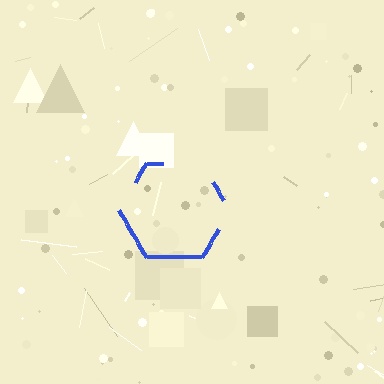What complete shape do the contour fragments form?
The contour fragments form a hexagon.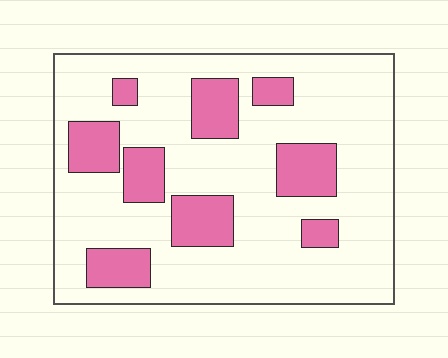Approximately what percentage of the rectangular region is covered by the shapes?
Approximately 25%.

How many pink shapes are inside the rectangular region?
9.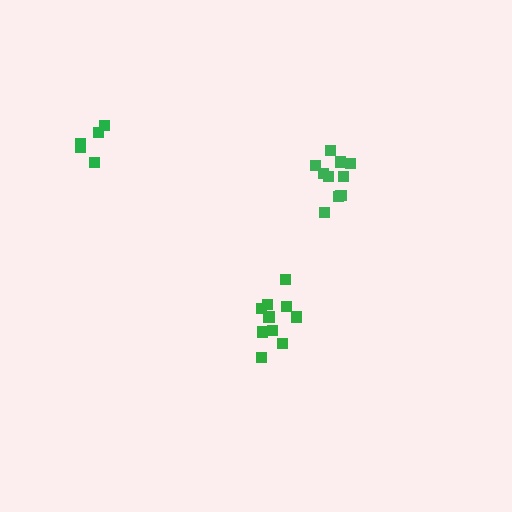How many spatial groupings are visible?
There are 3 spatial groupings.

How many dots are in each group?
Group 1: 10 dots, Group 2: 10 dots, Group 3: 5 dots (25 total).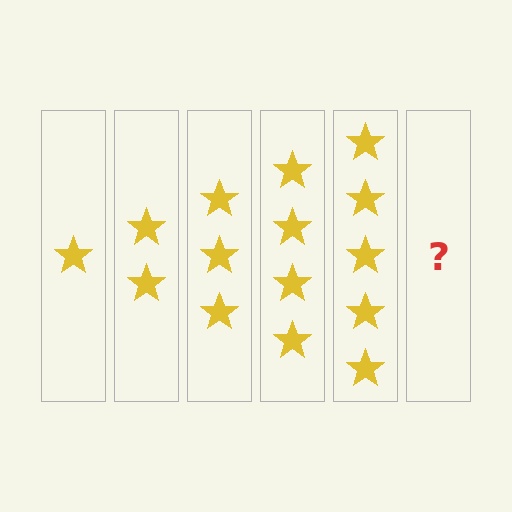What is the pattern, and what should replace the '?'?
The pattern is that each step adds one more star. The '?' should be 6 stars.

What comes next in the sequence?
The next element should be 6 stars.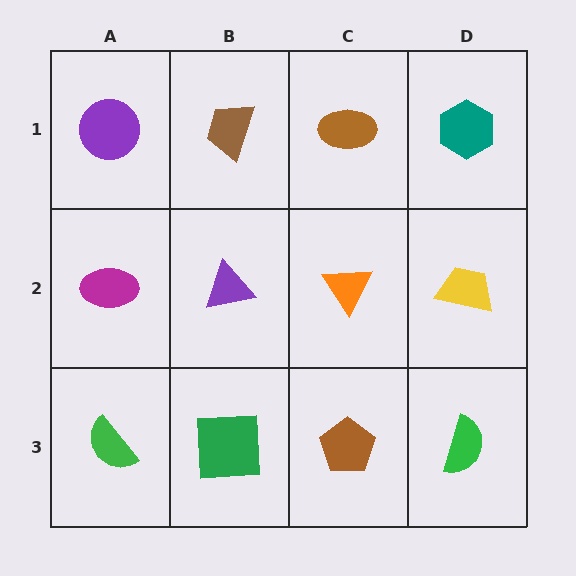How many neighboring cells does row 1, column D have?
2.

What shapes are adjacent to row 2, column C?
A brown ellipse (row 1, column C), a brown pentagon (row 3, column C), a purple triangle (row 2, column B), a yellow trapezoid (row 2, column D).